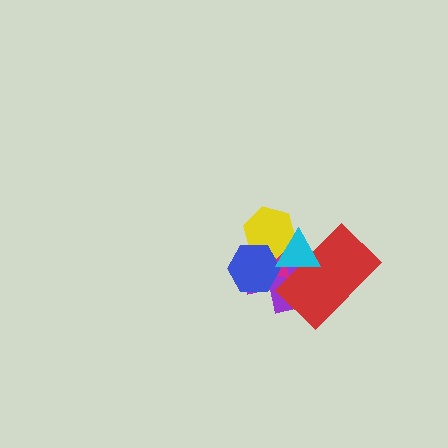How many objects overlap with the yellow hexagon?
4 objects overlap with the yellow hexagon.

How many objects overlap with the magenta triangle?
5 objects overlap with the magenta triangle.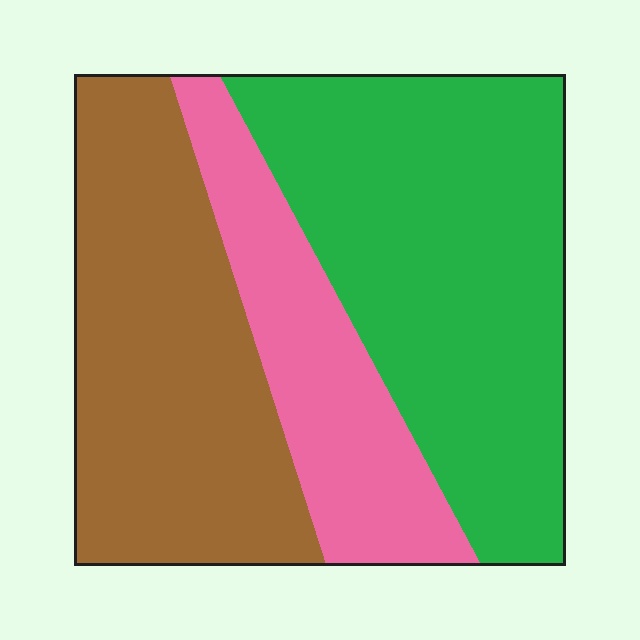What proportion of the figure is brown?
Brown covers roughly 35% of the figure.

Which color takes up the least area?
Pink, at roughly 20%.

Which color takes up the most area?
Green, at roughly 45%.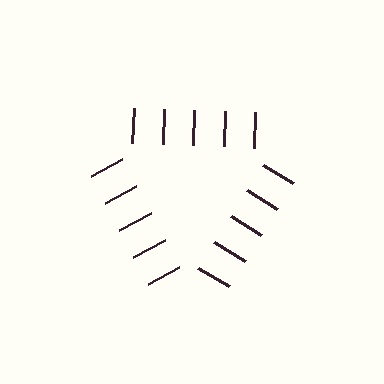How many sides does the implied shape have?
3 sides — the line-ends trace a triangle.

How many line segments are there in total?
15 — 5 along each of the 3 edges.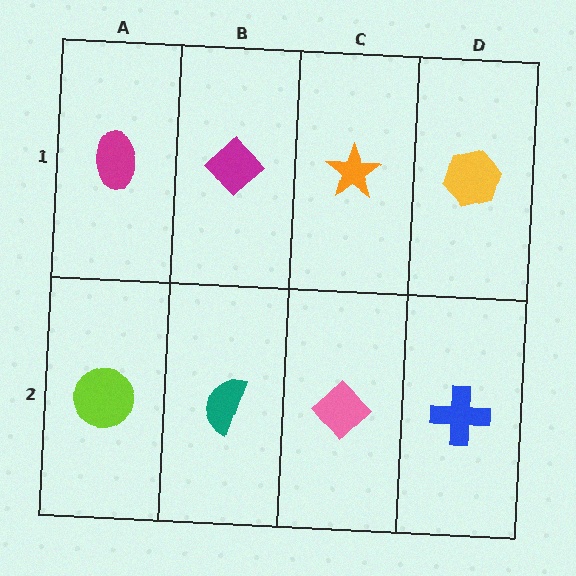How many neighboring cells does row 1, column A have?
2.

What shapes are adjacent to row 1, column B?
A teal semicircle (row 2, column B), a magenta ellipse (row 1, column A), an orange star (row 1, column C).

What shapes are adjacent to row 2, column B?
A magenta diamond (row 1, column B), a lime circle (row 2, column A), a pink diamond (row 2, column C).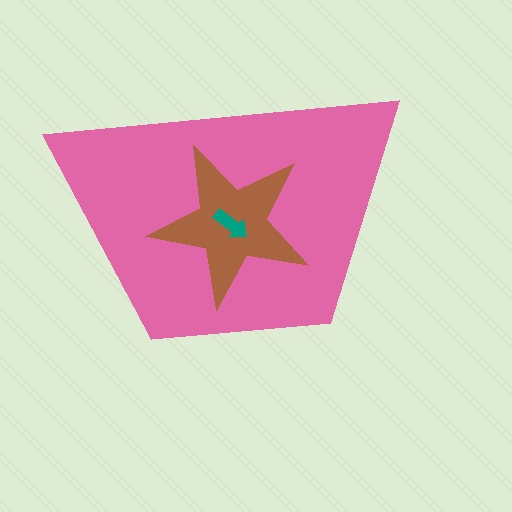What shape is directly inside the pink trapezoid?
The brown star.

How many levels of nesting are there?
3.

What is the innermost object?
The teal arrow.